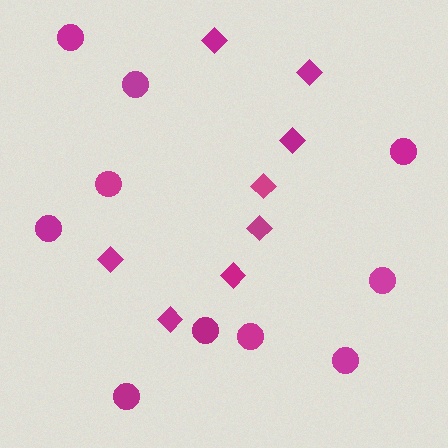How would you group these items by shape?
There are 2 groups: one group of diamonds (8) and one group of circles (10).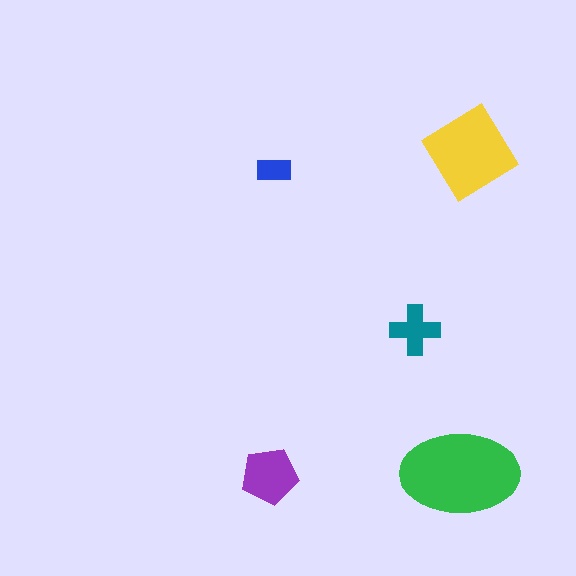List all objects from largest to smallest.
The green ellipse, the yellow diamond, the purple pentagon, the teal cross, the blue rectangle.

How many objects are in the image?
There are 5 objects in the image.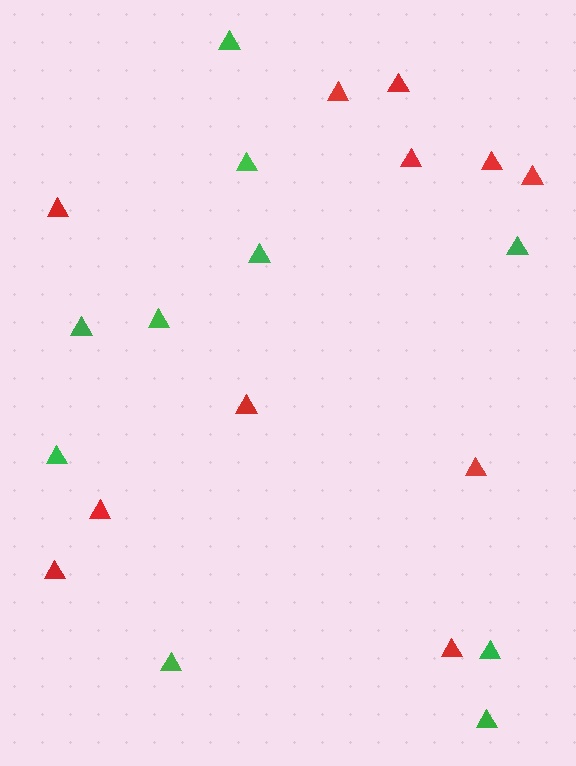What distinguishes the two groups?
There are 2 groups: one group of red triangles (11) and one group of green triangles (10).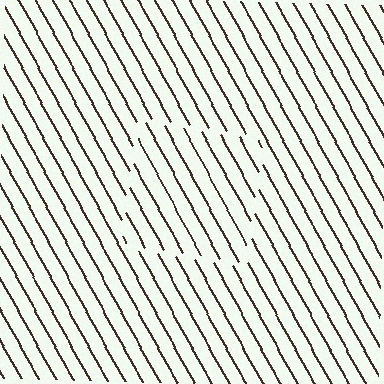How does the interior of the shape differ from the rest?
The interior of the shape contains the same grating, shifted by half a period — the contour is defined by the phase discontinuity where line-ends from the inner and outer gratings abut.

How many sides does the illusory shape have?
4 sides — the line-ends trace a square.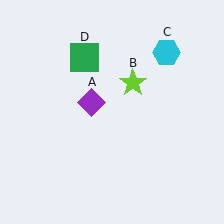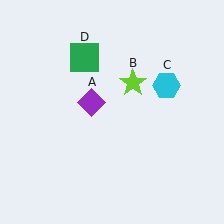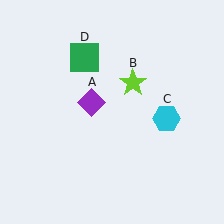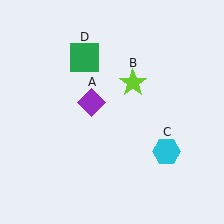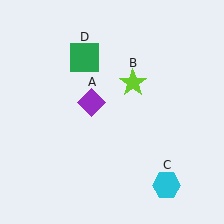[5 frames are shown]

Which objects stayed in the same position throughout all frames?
Purple diamond (object A) and lime star (object B) and green square (object D) remained stationary.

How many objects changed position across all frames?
1 object changed position: cyan hexagon (object C).